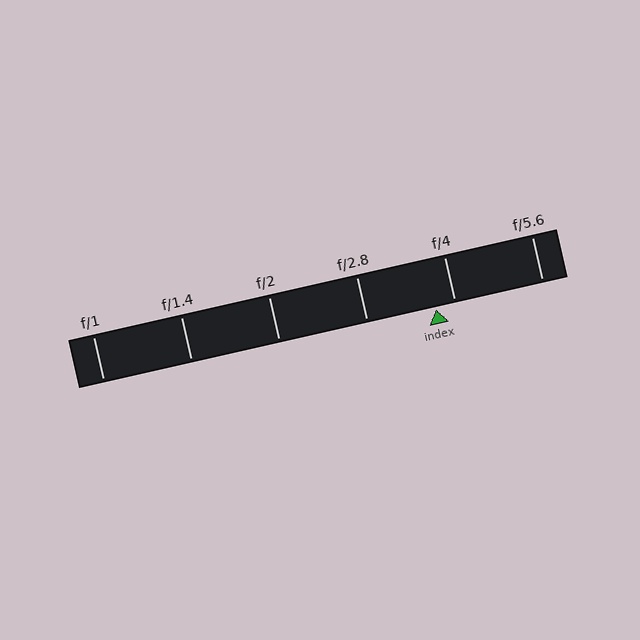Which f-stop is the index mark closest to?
The index mark is closest to f/4.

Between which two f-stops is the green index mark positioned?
The index mark is between f/2.8 and f/4.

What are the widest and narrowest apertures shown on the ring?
The widest aperture shown is f/1 and the narrowest is f/5.6.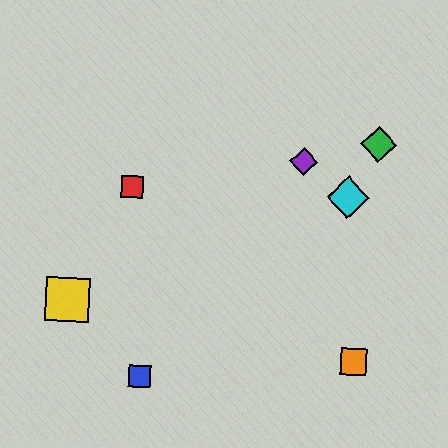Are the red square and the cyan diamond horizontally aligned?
Yes, both are at y≈186.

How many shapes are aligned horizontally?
2 shapes (the red square, the cyan diamond) are aligned horizontally.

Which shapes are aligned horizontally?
The red square, the cyan diamond are aligned horizontally.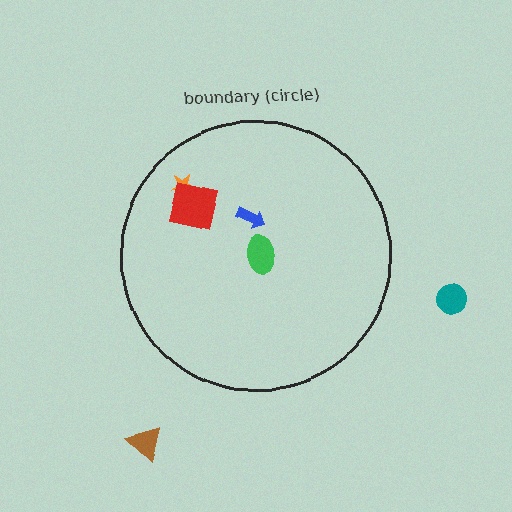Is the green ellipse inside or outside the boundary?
Inside.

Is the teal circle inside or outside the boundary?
Outside.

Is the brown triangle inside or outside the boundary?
Outside.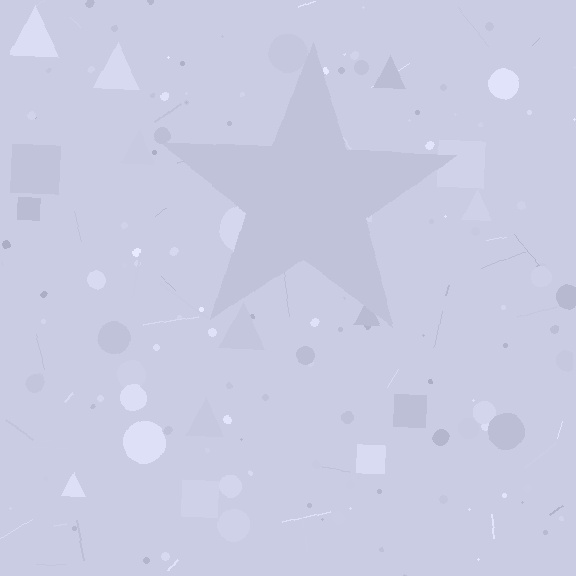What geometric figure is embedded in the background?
A star is embedded in the background.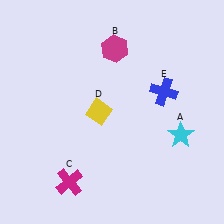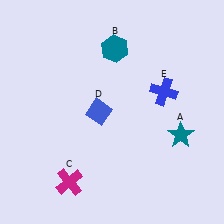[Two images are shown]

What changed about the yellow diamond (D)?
In Image 1, D is yellow. In Image 2, it changed to blue.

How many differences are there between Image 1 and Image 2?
There are 3 differences between the two images.